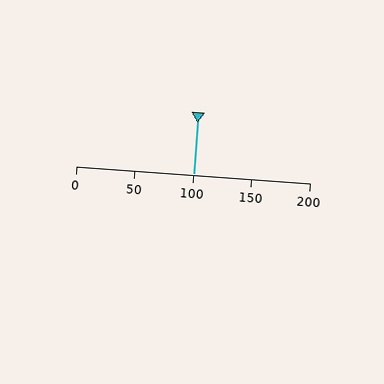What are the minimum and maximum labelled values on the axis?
The axis runs from 0 to 200.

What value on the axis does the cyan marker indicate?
The marker indicates approximately 100.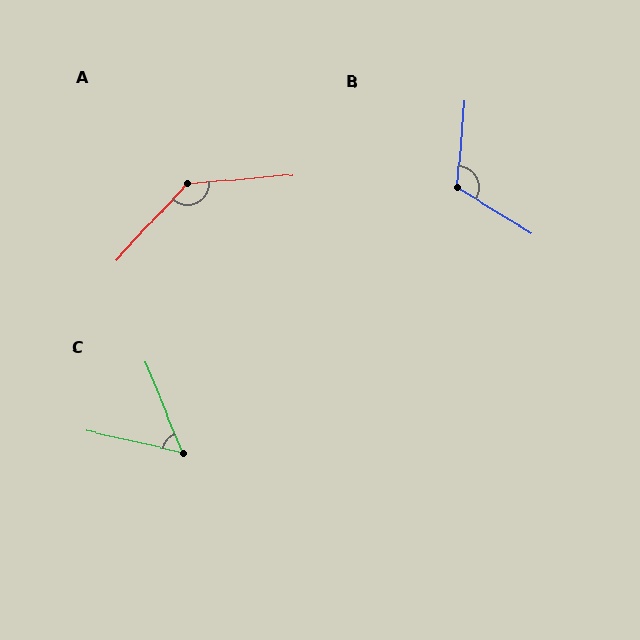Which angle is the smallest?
C, at approximately 55 degrees.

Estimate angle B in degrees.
Approximately 117 degrees.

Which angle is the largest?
A, at approximately 137 degrees.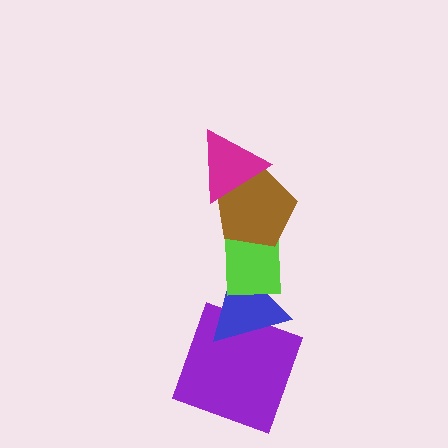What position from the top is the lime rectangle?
The lime rectangle is 3rd from the top.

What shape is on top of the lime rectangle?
The brown pentagon is on top of the lime rectangle.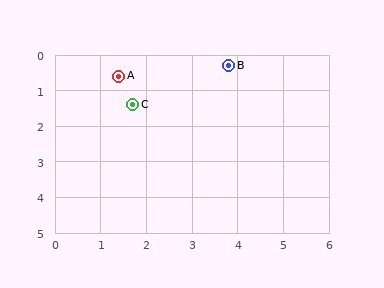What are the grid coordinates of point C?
Point C is at approximately (1.7, 1.4).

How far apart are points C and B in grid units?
Points C and B are about 2.4 grid units apart.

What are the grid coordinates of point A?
Point A is at approximately (1.4, 0.6).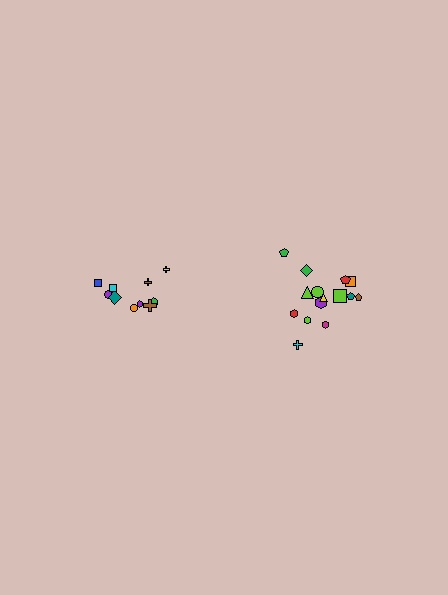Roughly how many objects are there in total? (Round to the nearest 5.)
Roughly 25 objects in total.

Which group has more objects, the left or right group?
The right group.